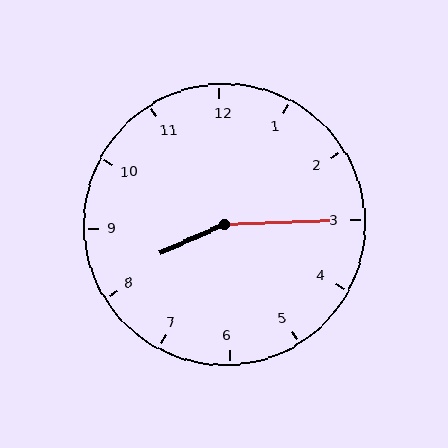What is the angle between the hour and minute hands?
Approximately 158 degrees.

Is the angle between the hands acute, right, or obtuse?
It is obtuse.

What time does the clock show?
8:15.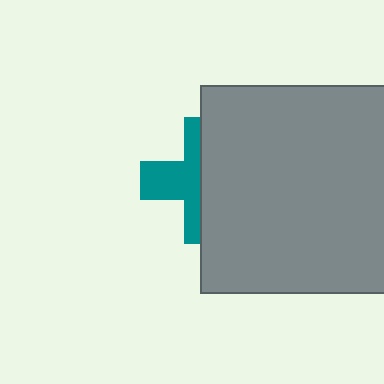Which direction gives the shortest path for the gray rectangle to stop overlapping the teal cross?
Moving right gives the shortest separation.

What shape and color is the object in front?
The object in front is a gray rectangle.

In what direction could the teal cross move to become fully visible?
The teal cross could move left. That would shift it out from behind the gray rectangle entirely.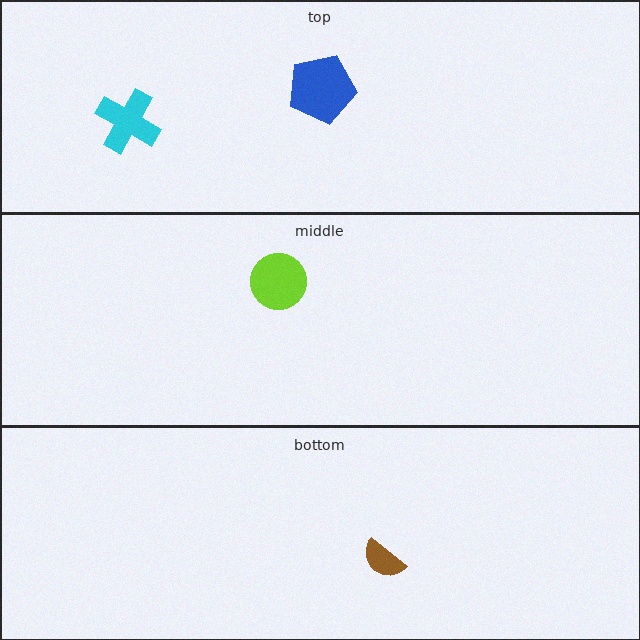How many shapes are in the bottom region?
1.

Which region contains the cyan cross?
The top region.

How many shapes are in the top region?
2.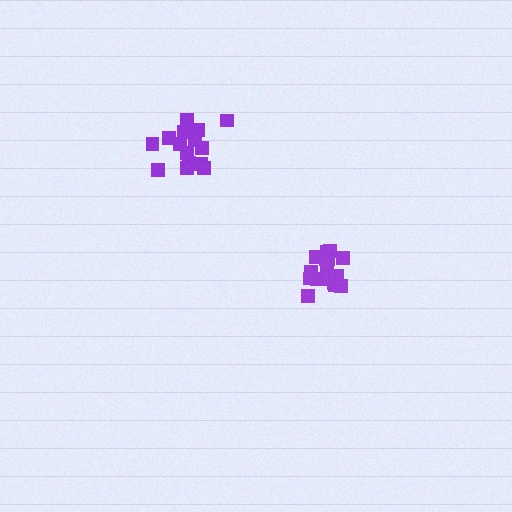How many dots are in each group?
Group 1: 16 dots, Group 2: 15 dots (31 total).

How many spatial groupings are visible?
There are 2 spatial groupings.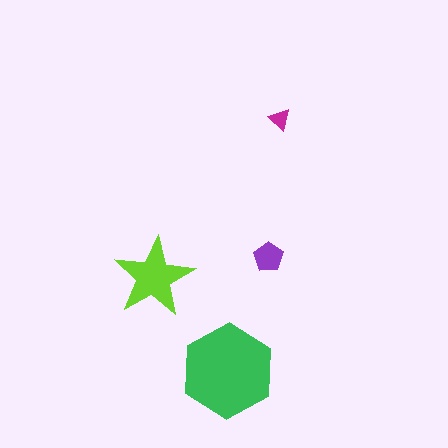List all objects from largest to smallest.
The green hexagon, the lime star, the purple pentagon, the magenta triangle.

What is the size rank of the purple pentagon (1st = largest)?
3rd.